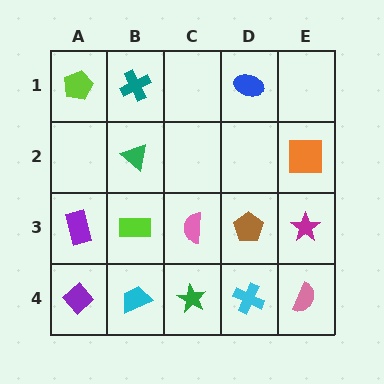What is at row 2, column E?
An orange square.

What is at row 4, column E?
A pink semicircle.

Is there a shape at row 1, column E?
No, that cell is empty.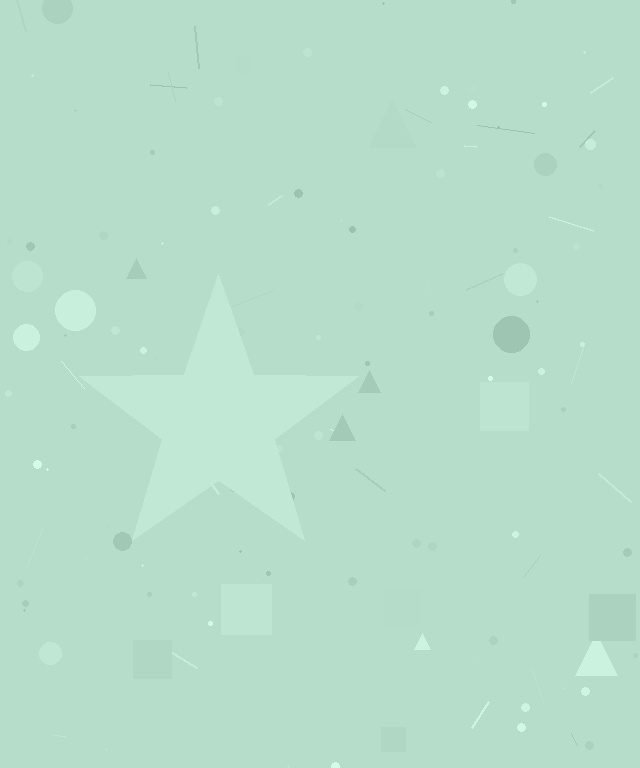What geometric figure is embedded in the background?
A star is embedded in the background.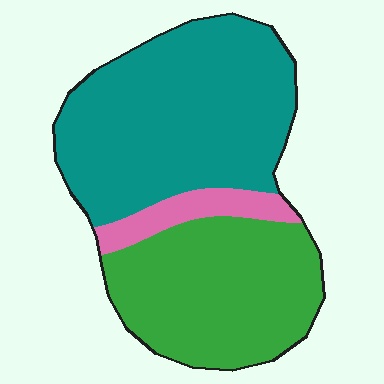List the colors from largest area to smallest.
From largest to smallest: teal, green, pink.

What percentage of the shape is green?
Green takes up about three eighths (3/8) of the shape.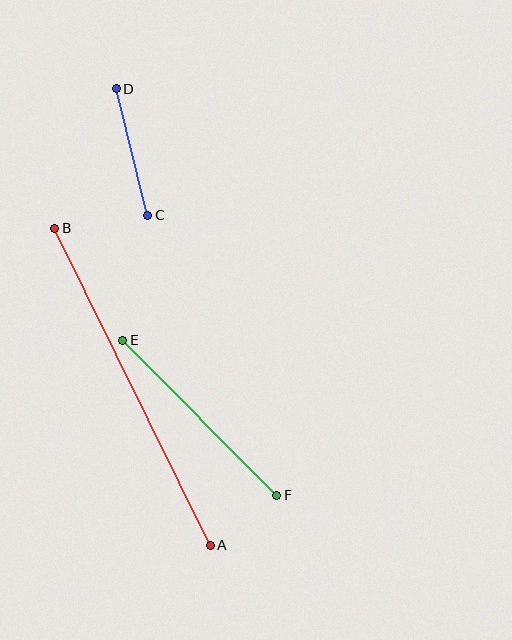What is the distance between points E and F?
The distance is approximately 218 pixels.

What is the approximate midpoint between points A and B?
The midpoint is at approximately (132, 387) pixels.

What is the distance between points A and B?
The distance is approximately 353 pixels.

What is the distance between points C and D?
The distance is approximately 130 pixels.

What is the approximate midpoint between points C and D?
The midpoint is at approximately (132, 152) pixels.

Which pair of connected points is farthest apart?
Points A and B are farthest apart.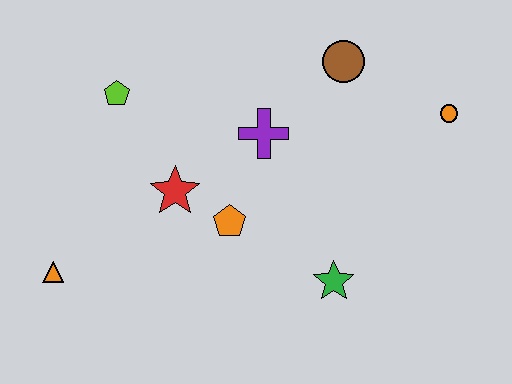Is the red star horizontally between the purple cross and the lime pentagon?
Yes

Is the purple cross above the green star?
Yes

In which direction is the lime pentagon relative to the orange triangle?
The lime pentagon is above the orange triangle.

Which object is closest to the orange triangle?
The red star is closest to the orange triangle.